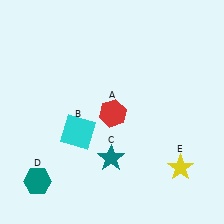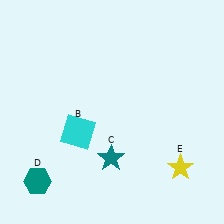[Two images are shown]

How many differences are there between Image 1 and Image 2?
There is 1 difference between the two images.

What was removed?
The red hexagon (A) was removed in Image 2.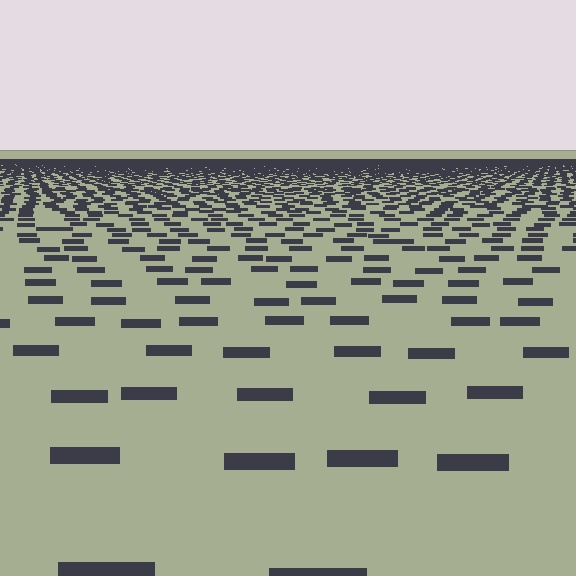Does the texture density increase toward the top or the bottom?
Density increases toward the top.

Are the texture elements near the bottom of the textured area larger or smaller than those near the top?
Larger. Near the bottom, elements are closer to the viewer and appear at a bigger on-screen size.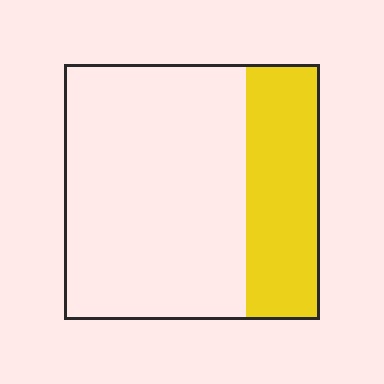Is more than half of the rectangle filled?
No.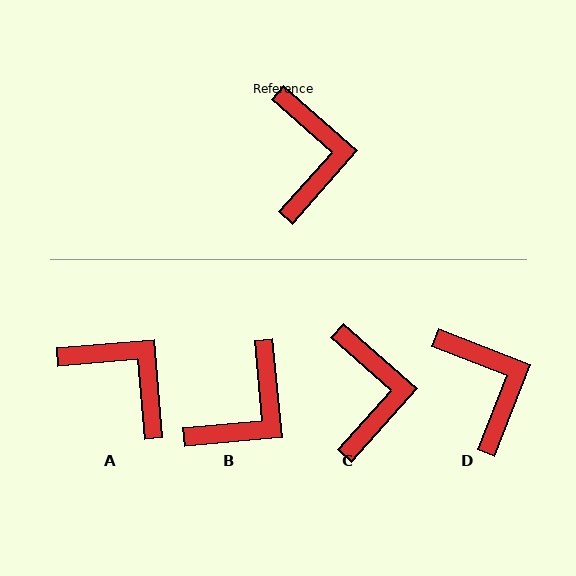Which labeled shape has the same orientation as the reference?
C.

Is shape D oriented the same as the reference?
No, it is off by about 20 degrees.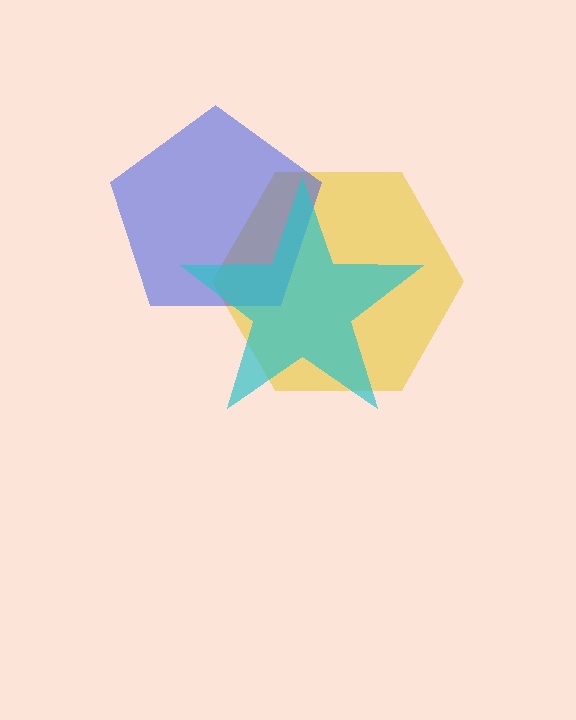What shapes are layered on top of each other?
The layered shapes are: a yellow hexagon, a blue pentagon, a cyan star.